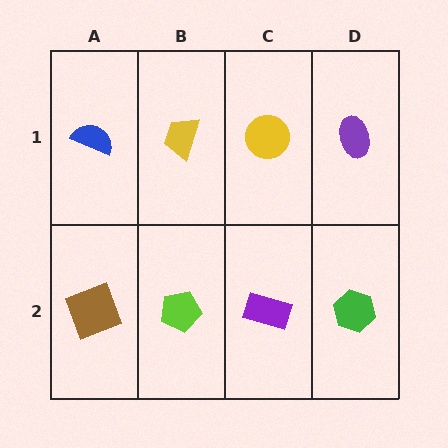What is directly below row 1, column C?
A purple rectangle.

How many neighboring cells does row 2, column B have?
3.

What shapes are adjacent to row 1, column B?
A lime pentagon (row 2, column B), a blue semicircle (row 1, column A), a yellow circle (row 1, column C).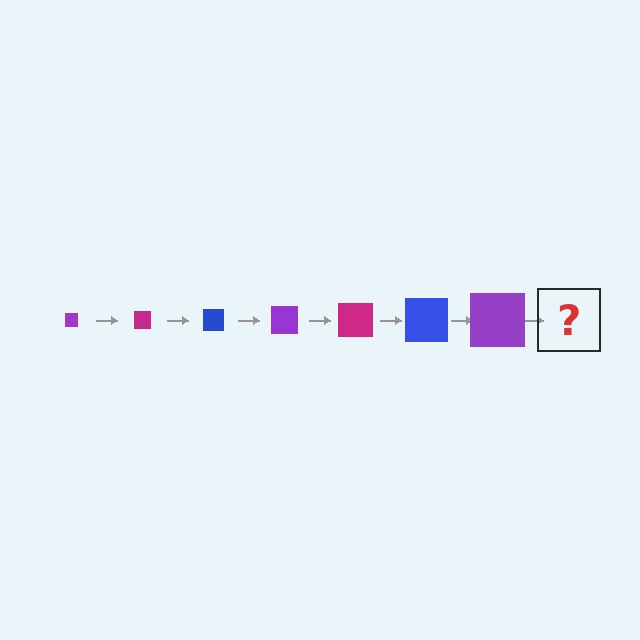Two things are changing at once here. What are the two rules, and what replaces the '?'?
The two rules are that the square grows larger each step and the color cycles through purple, magenta, and blue. The '?' should be a magenta square, larger than the previous one.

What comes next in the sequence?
The next element should be a magenta square, larger than the previous one.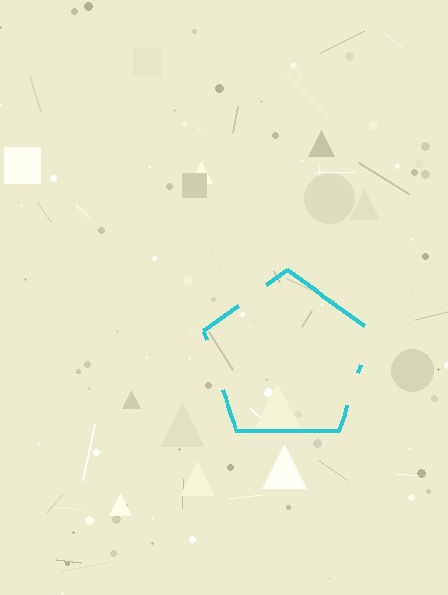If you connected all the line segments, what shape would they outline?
They would outline a pentagon.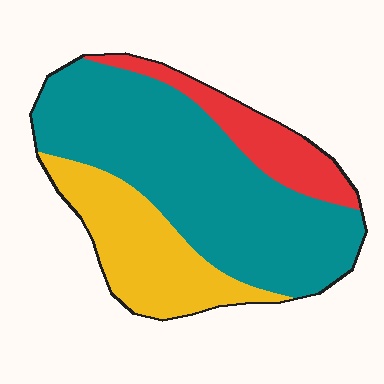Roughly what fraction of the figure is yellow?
Yellow takes up about one quarter (1/4) of the figure.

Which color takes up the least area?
Red, at roughly 15%.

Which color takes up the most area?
Teal, at roughly 60%.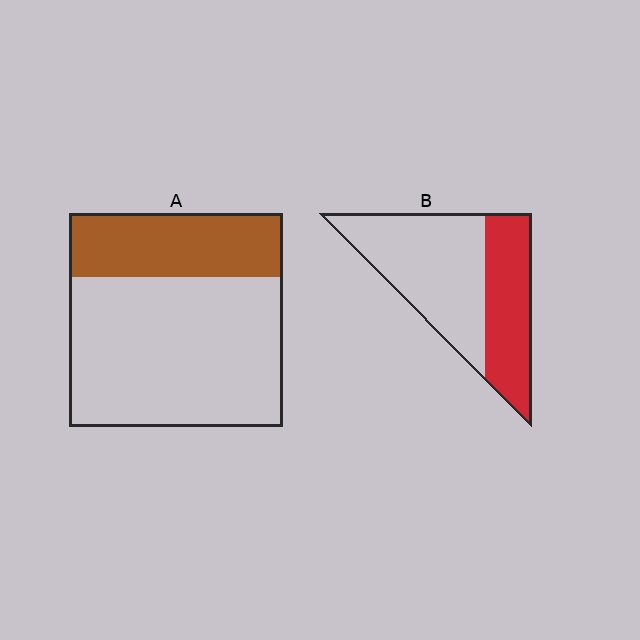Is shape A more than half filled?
No.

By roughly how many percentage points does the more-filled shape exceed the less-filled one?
By roughly 10 percentage points (B over A).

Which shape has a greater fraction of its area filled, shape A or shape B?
Shape B.